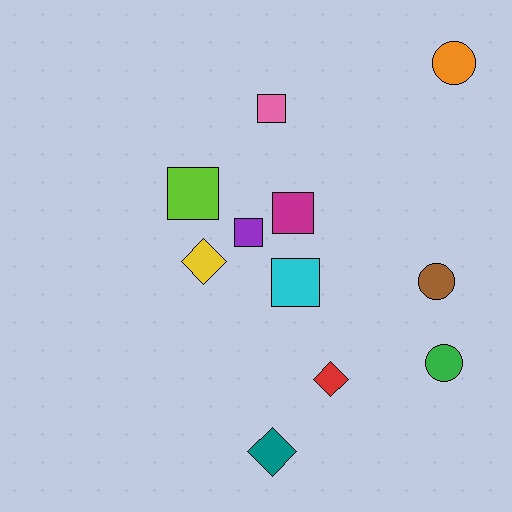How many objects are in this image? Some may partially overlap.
There are 11 objects.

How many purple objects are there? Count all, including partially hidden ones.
There is 1 purple object.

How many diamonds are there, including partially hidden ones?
There are 3 diamonds.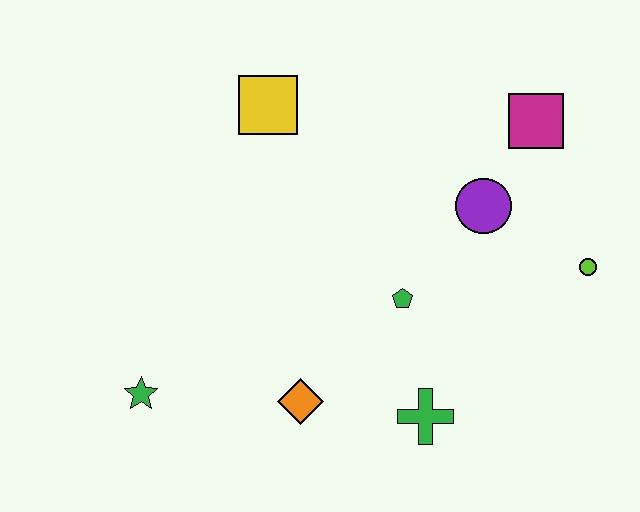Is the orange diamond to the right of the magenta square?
No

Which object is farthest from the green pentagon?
The green star is farthest from the green pentagon.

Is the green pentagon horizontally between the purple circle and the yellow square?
Yes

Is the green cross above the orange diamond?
No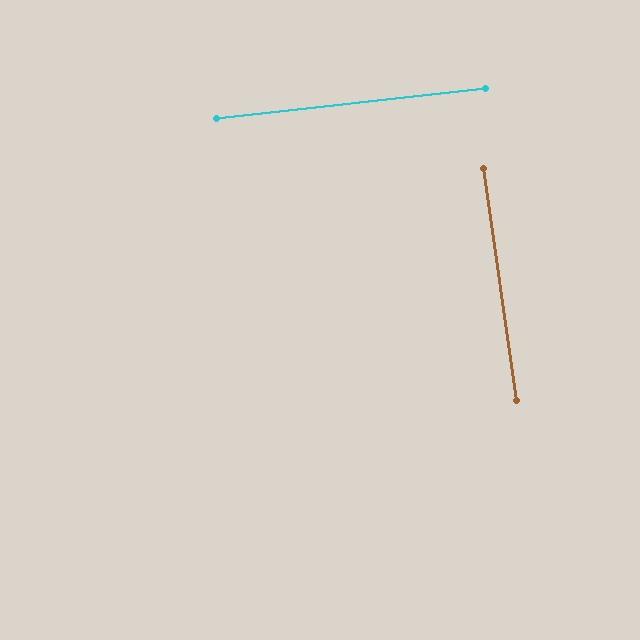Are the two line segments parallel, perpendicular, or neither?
Perpendicular — they meet at approximately 88°.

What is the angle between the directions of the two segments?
Approximately 88 degrees.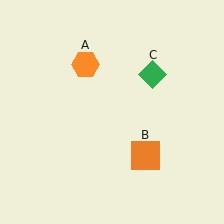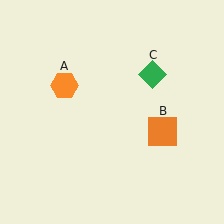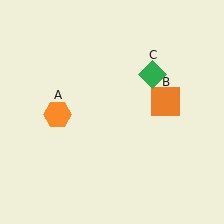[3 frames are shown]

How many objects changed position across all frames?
2 objects changed position: orange hexagon (object A), orange square (object B).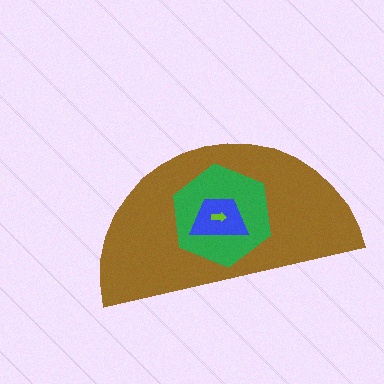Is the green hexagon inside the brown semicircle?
Yes.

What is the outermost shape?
The brown semicircle.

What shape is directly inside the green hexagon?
The blue trapezoid.